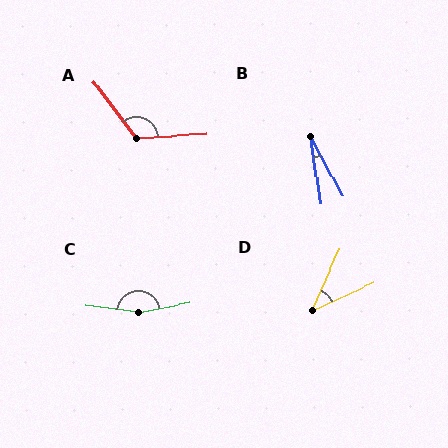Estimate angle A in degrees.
Approximately 124 degrees.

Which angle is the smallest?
B, at approximately 20 degrees.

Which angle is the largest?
C, at approximately 162 degrees.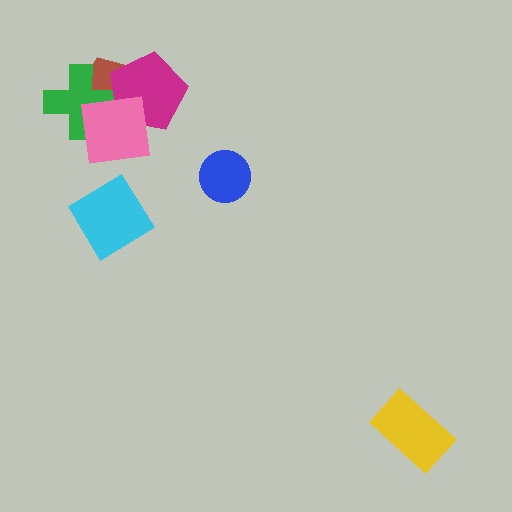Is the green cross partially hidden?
Yes, it is partially covered by another shape.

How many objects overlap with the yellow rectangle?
0 objects overlap with the yellow rectangle.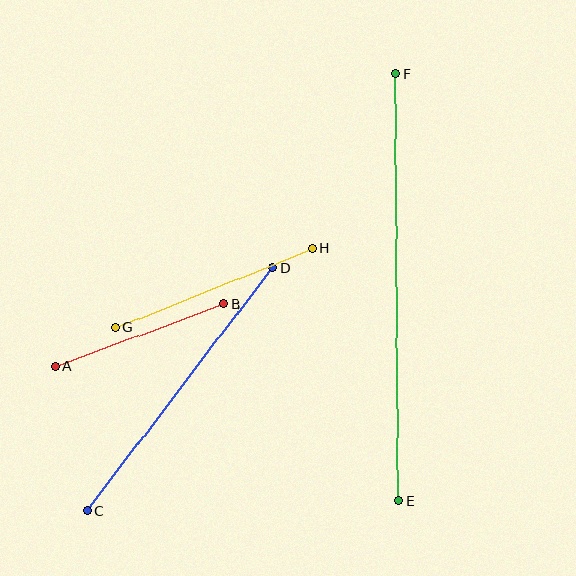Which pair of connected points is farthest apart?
Points E and F are farthest apart.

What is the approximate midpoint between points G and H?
The midpoint is at approximately (214, 288) pixels.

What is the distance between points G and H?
The distance is approximately 213 pixels.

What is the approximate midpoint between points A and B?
The midpoint is at approximately (140, 335) pixels.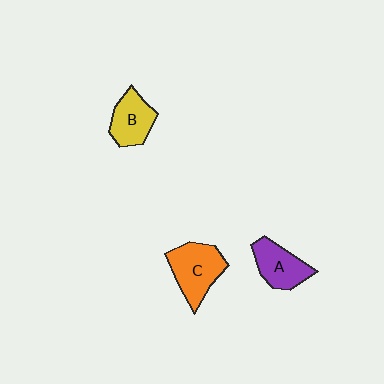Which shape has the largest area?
Shape C (orange).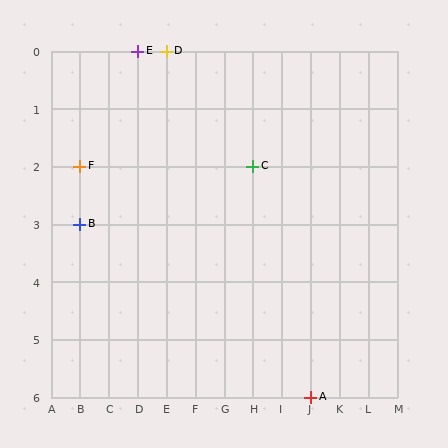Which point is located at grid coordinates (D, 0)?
Point E is at (D, 0).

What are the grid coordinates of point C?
Point C is at grid coordinates (H, 2).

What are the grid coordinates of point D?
Point D is at grid coordinates (E, 0).